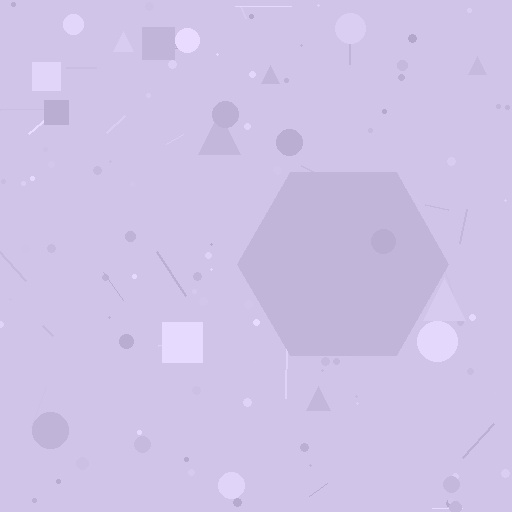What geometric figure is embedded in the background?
A hexagon is embedded in the background.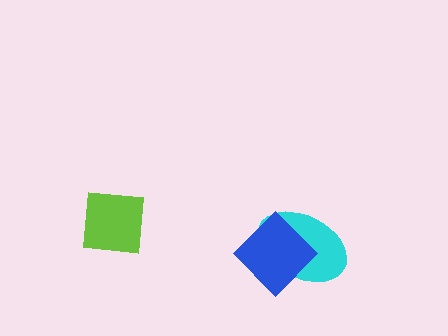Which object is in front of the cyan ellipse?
The blue diamond is in front of the cyan ellipse.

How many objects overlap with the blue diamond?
1 object overlaps with the blue diamond.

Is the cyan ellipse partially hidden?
Yes, it is partially covered by another shape.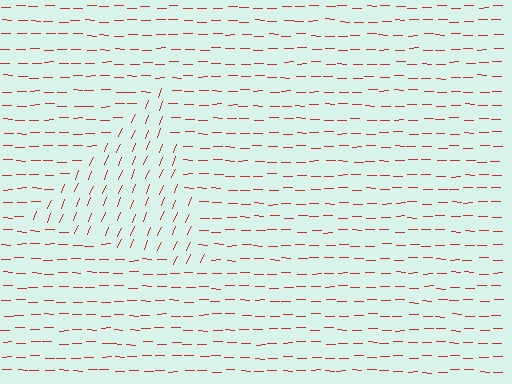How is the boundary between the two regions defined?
The boundary is defined purely by a change in line orientation (approximately 68 degrees difference). All lines are the same color and thickness.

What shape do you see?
I see a triangle.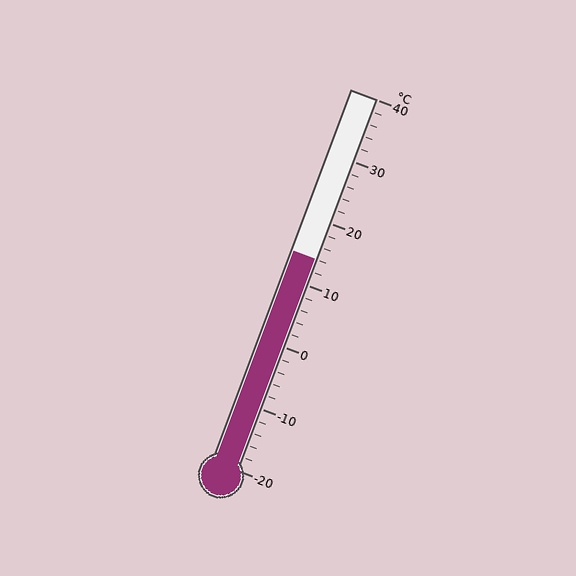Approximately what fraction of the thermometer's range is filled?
The thermometer is filled to approximately 55% of its range.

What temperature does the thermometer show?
The thermometer shows approximately 14°C.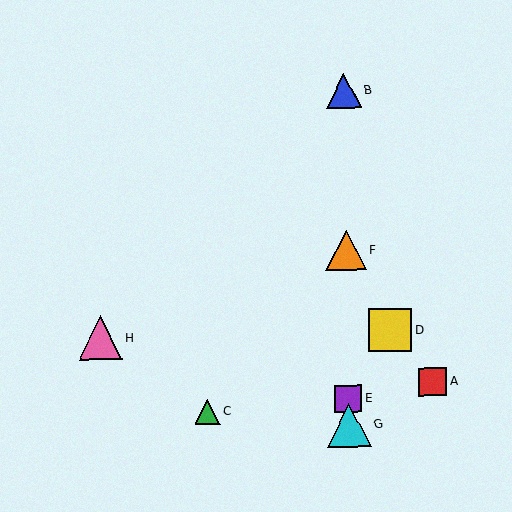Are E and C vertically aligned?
No, E is at x≈348 and C is at x≈207.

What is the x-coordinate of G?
Object G is at x≈349.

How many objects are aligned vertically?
4 objects (B, E, F, G) are aligned vertically.